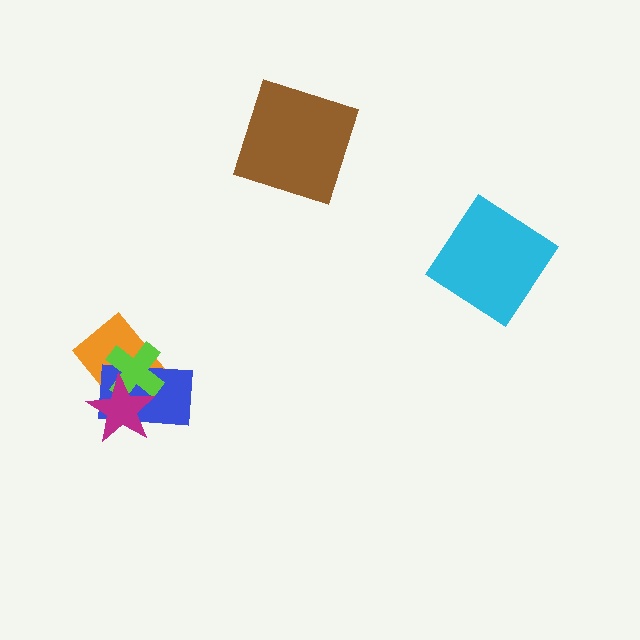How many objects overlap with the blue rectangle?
3 objects overlap with the blue rectangle.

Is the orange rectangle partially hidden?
Yes, it is partially covered by another shape.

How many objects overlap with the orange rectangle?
3 objects overlap with the orange rectangle.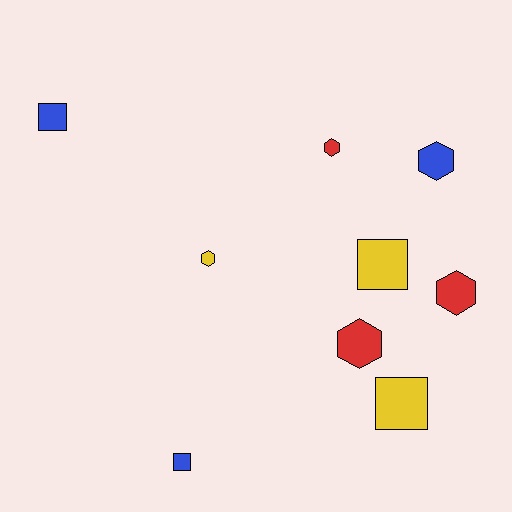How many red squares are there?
There are no red squares.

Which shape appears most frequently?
Hexagon, with 5 objects.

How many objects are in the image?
There are 9 objects.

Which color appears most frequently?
Red, with 3 objects.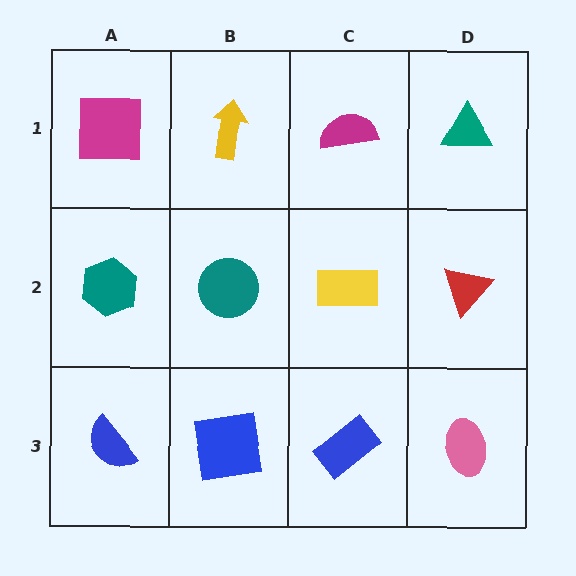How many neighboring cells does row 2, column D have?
3.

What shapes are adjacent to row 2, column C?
A magenta semicircle (row 1, column C), a blue rectangle (row 3, column C), a teal circle (row 2, column B), a red triangle (row 2, column D).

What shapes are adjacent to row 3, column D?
A red triangle (row 2, column D), a blue rectangle (row 3, column C).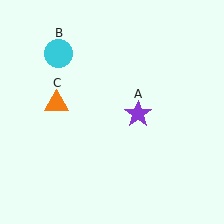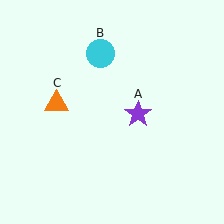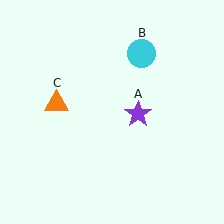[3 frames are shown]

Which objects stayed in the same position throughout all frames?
Purple star (object A) and orange triangle (object C) remained stationary.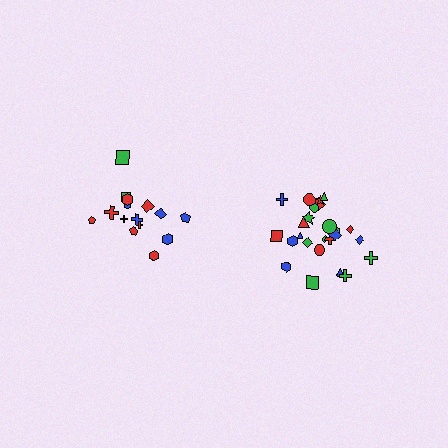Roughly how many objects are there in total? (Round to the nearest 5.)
Roughly 40 objects in total.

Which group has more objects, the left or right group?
The right group.